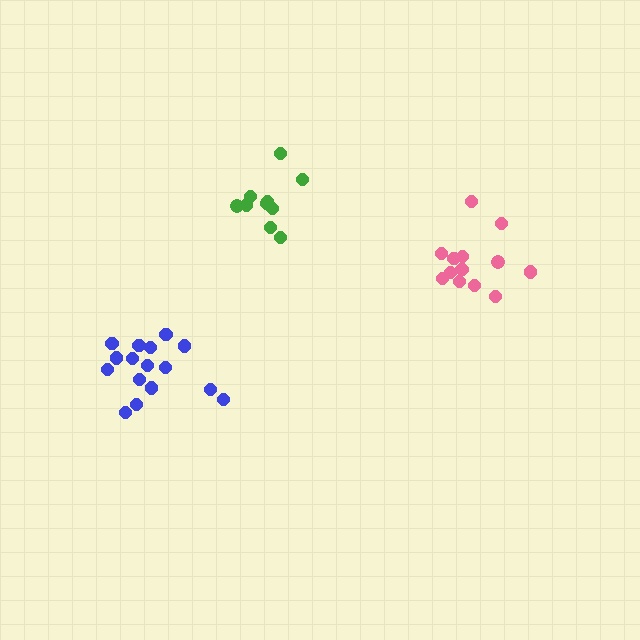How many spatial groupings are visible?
There are 3 spatial groupings.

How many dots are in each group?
Group 1: 16 dots, Group 2: 13 dots, Group 3: 10 dots (39 total).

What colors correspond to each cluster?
The clusters are colored: blue, pink, green.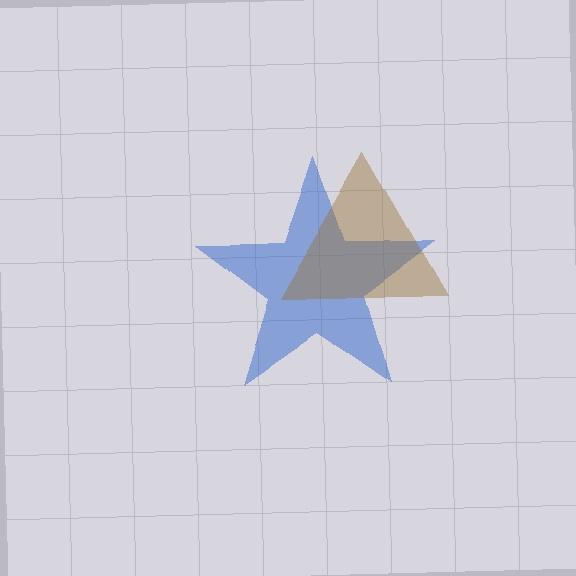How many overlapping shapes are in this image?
There are 2 overlapping shapes in the image.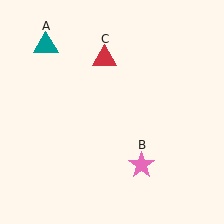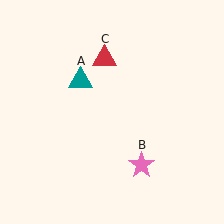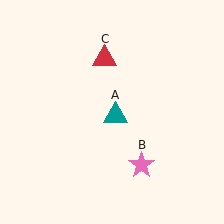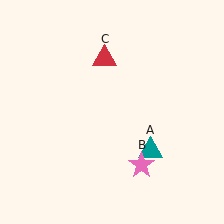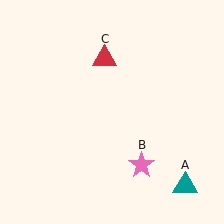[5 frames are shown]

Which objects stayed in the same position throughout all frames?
Pink star (object B) and red triangle (object C) remained stationary.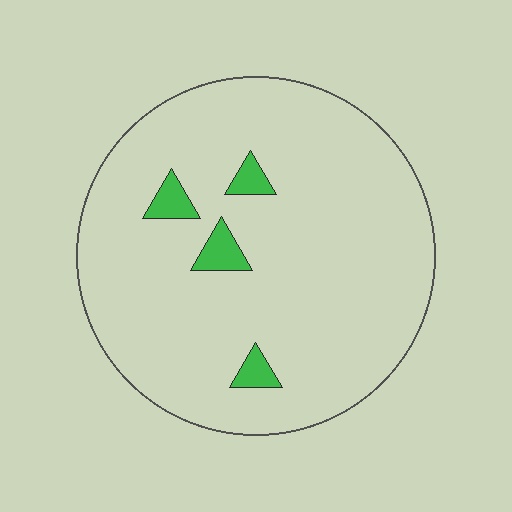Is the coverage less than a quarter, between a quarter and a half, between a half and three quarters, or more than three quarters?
Less than a quarter.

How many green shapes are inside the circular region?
4.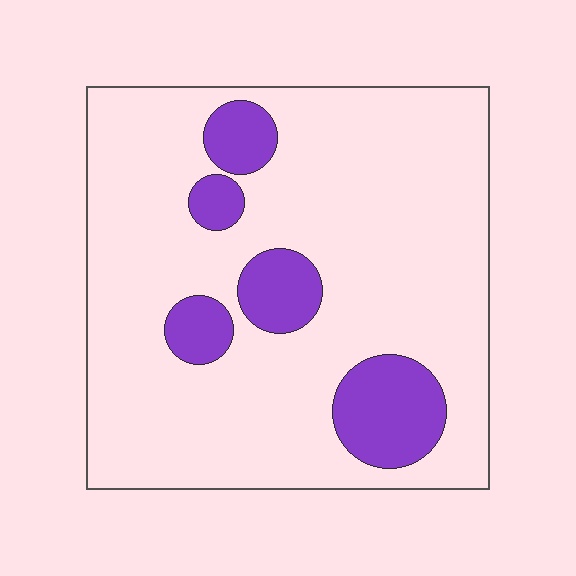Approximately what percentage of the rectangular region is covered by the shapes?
Approximately 15%.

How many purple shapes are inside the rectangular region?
5.